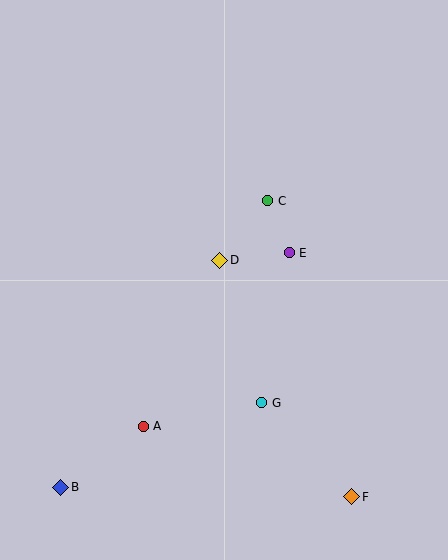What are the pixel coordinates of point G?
Point G is at (262, 403).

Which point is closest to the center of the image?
Point D at (220, 260) is closest to the center.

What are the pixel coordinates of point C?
Point C is at (268, 201).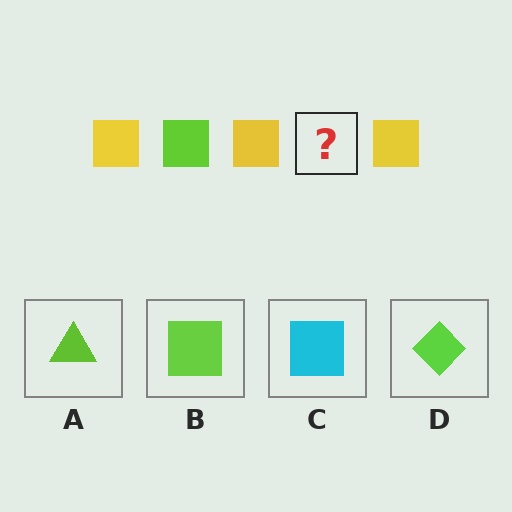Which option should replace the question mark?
Option B.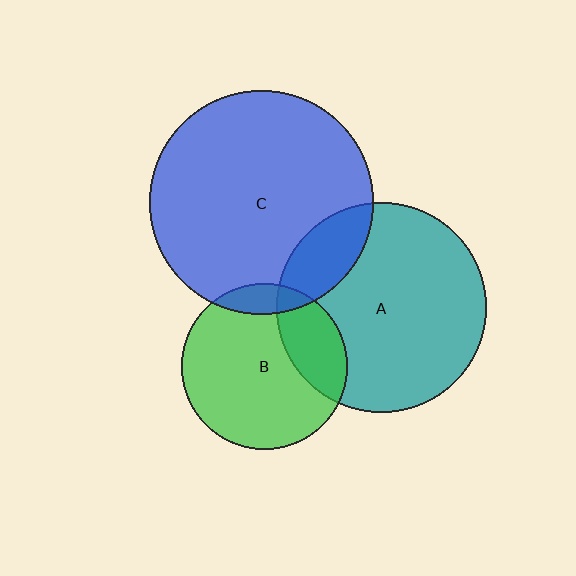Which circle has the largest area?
Circle C (blue).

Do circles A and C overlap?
Yes.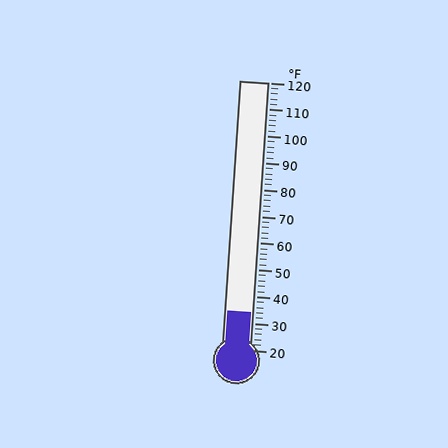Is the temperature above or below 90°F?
The temperature is below 90°F.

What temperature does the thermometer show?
The thermometer shows approximately 34°F.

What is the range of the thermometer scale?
The thermometer scale ranges from 20°F to 120°F.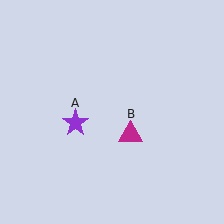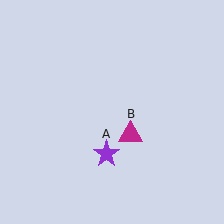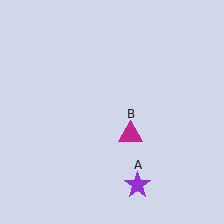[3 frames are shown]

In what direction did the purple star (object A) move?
The purple star (object A) moved down and to the right.